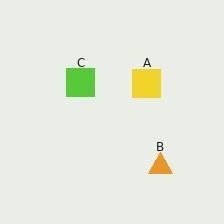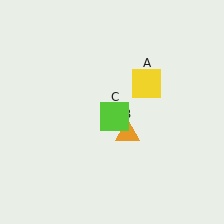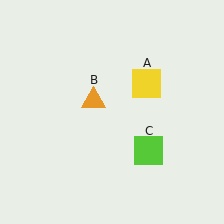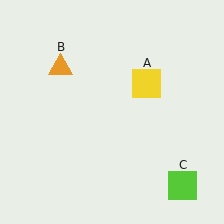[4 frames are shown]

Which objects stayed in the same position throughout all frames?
Yellow square (object A) remained stationary.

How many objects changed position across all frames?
2 objects changed position: orange triangle (object B), lime square (object C).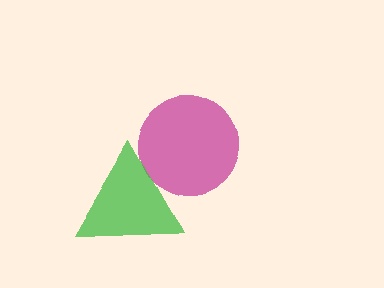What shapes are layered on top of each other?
The layered shapes are: a magenta circle, a green triangle.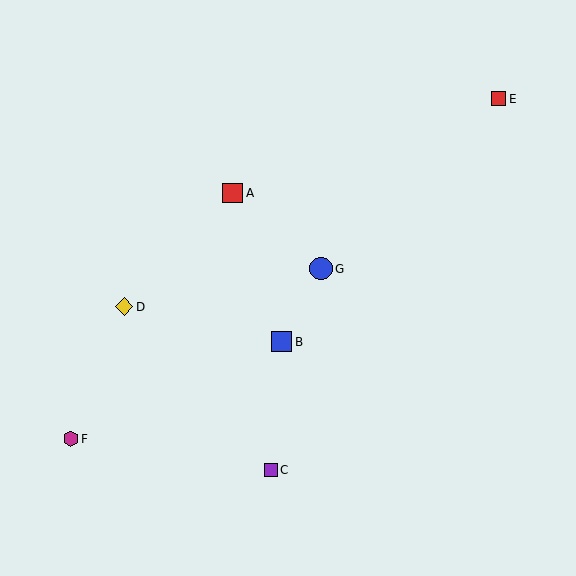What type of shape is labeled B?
Shape B is a blue square.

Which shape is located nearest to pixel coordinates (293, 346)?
The blue square (labeled B) at (281, 342) is nearest to that location.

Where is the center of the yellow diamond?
The center of the yellow diamond is at (124, 307).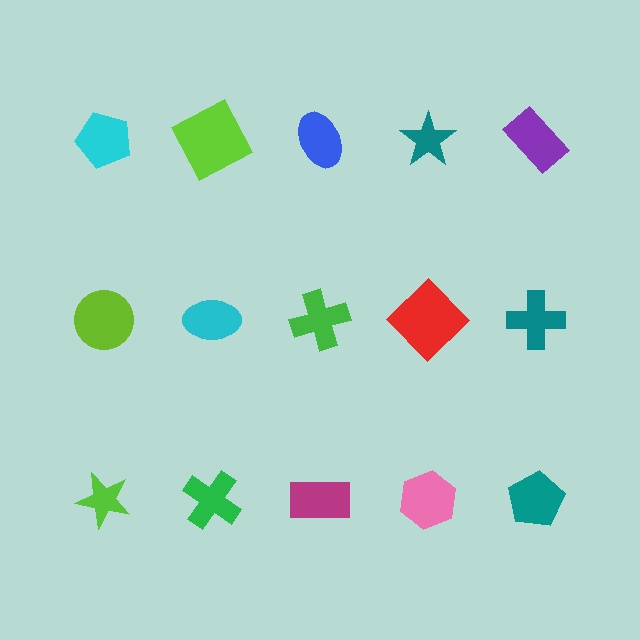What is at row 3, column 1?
A lime star.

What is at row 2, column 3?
A green cross.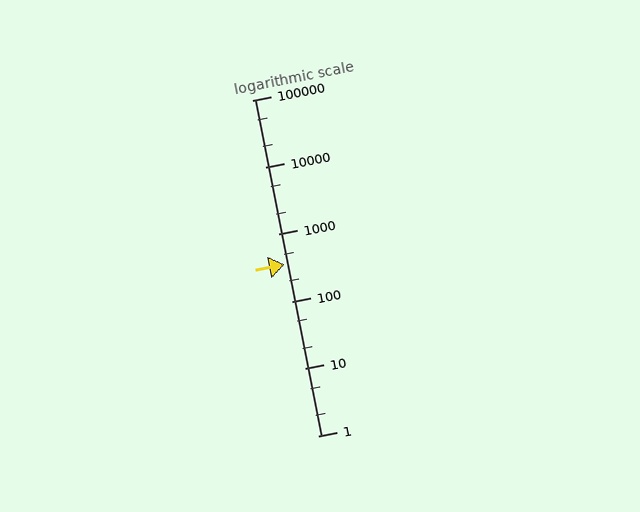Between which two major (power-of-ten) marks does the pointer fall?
The pointer is between 100 and 1000.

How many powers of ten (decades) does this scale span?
The scale spans 5 decades, from 1 to 100000.